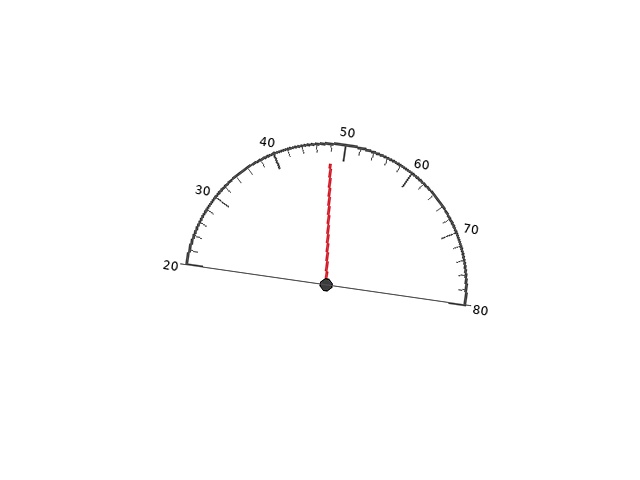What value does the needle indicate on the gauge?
The needle indicates approximately 48.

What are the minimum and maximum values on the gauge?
The gauge ranges from 20 to 80.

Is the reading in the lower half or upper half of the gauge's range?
The reading is in the lower half of the range (20 to 80).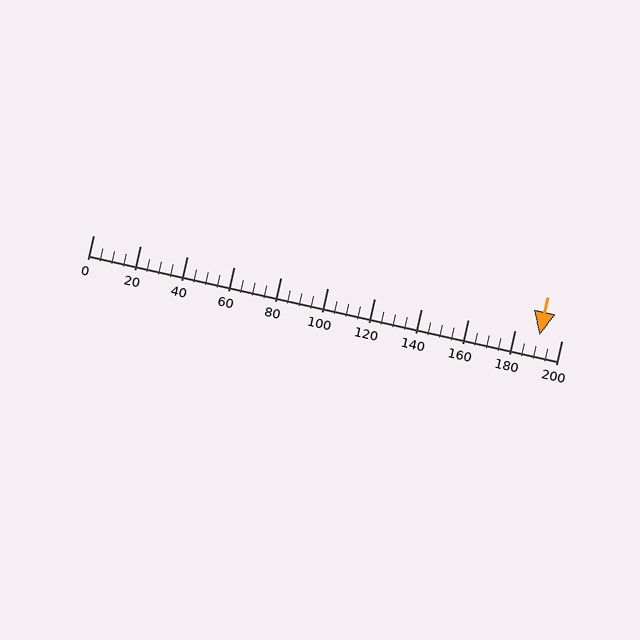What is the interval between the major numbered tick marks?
The major tick marks are spaced 20 units apart.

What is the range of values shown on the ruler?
The ruler shows values from 0 to 200.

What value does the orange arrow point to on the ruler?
The orange arrow points to approximately 190.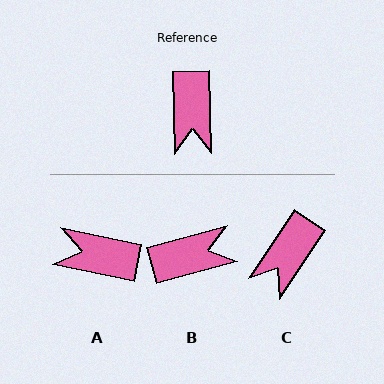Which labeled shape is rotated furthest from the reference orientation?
B, about 104 degrees away.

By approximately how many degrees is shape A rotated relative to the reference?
Approximately 103 degrees clockwise.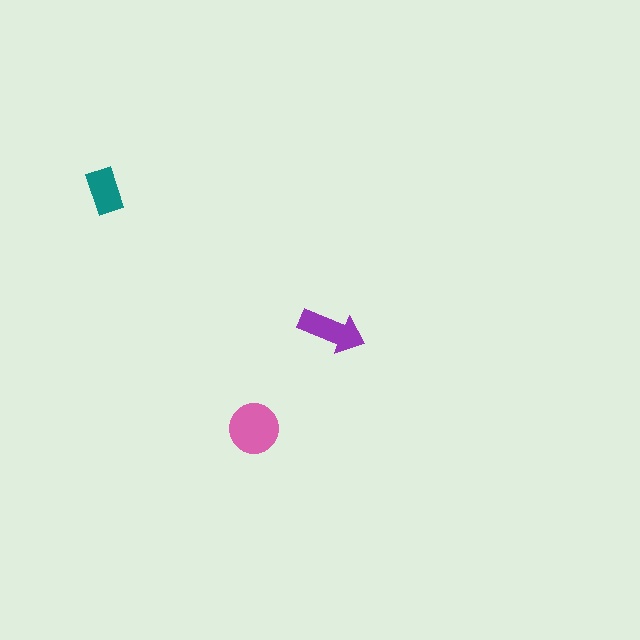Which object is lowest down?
The pink circle is bottommost.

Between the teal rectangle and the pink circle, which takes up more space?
The pink circle.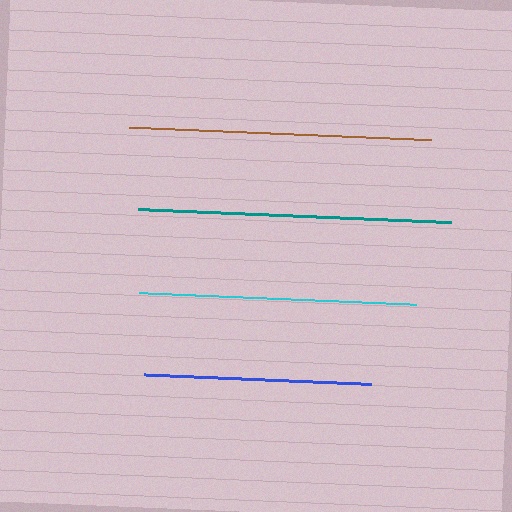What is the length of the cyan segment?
The cyan segment is approximately 277 pixels long.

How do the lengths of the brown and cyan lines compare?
The brown and cyan lines are approximately the same length.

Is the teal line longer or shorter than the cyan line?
The teal line is longer than the cyan line.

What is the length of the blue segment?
The blue segment is approximately 228 pixels long.